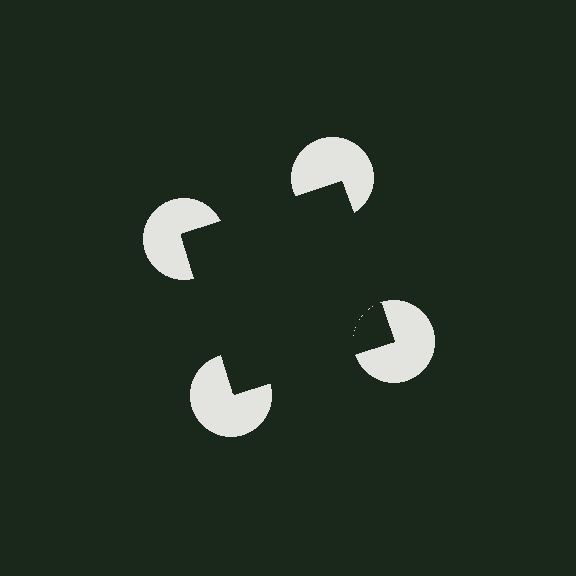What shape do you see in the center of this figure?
An illusory square — its edges are inferred from the aligned wedge cuts in the pac-man discs, not physically drawn.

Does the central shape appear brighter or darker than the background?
It typically appears slightly darker than the background, even though no actual brightness change is drawn.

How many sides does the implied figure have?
4 sides.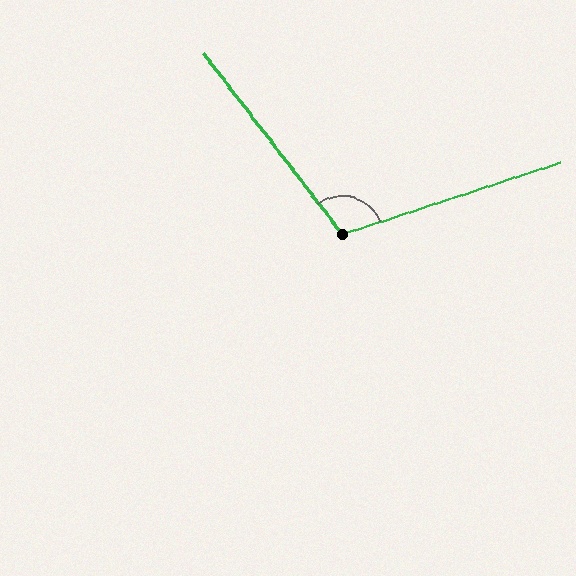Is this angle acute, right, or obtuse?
It is obtuse.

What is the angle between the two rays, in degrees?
Approximately 109 degrees.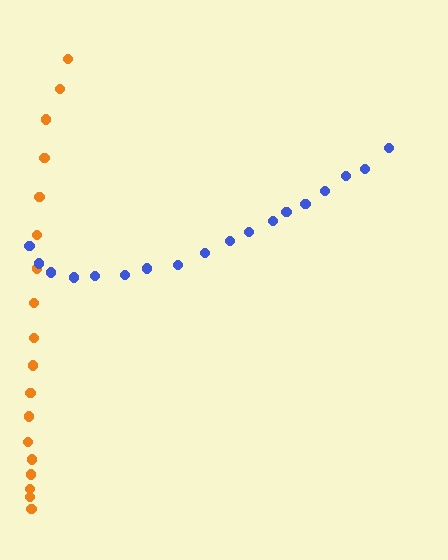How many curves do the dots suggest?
There are 2 distinct paths.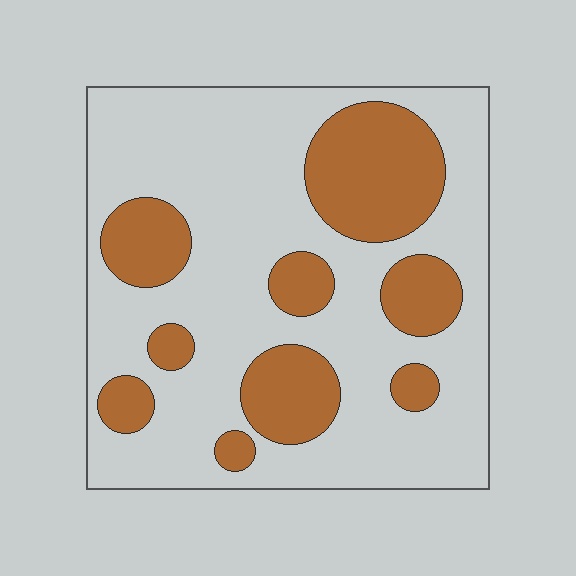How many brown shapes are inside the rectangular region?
9.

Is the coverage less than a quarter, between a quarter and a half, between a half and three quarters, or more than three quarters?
Between a quarter and a half.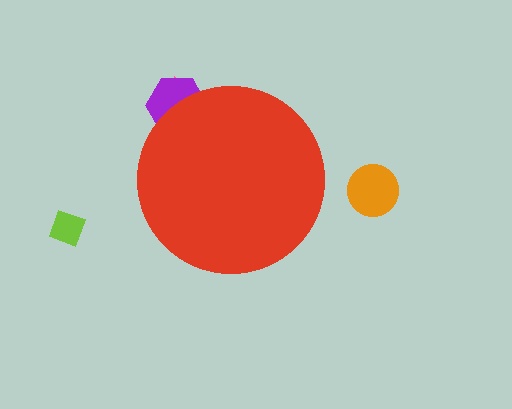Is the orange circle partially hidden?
No, the orange circle is fully visible.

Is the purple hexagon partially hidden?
Yes, the purple hexagon is partially hidden behind the red circle.